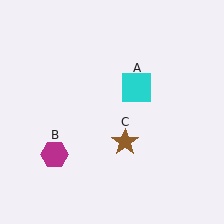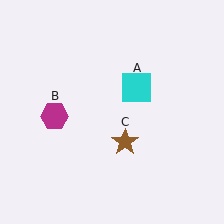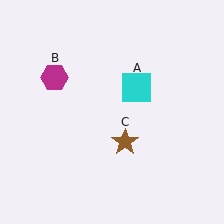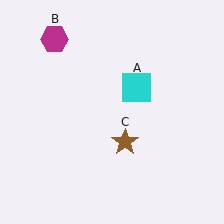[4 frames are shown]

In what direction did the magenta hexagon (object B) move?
The magenta hexagon (object B) moved up.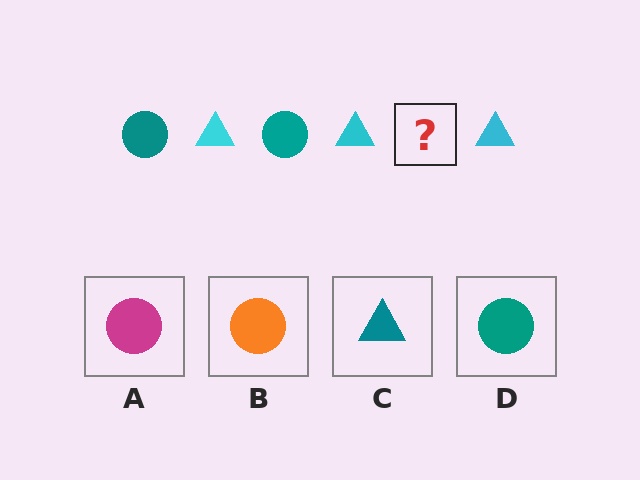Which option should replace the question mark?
Option D.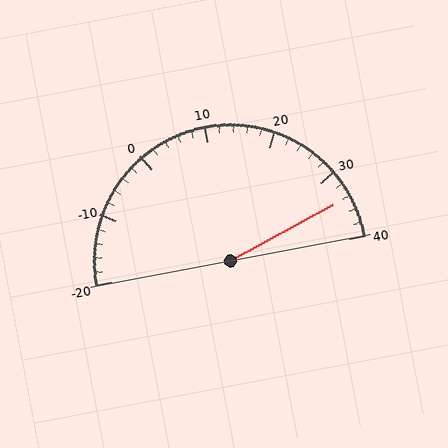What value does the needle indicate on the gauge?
The needle indicates approximately 34.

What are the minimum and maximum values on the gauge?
The gauge ranges from -20 to 40.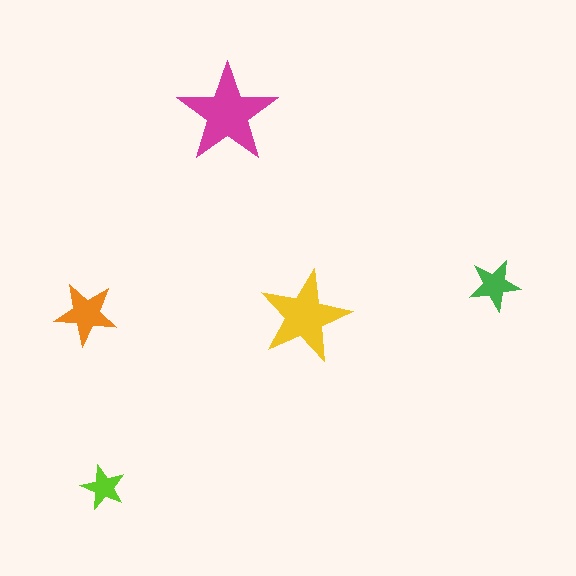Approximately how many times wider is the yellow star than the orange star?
About 1.5 times wider.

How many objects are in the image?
There are 5 objects in the image.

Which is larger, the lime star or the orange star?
The orange one.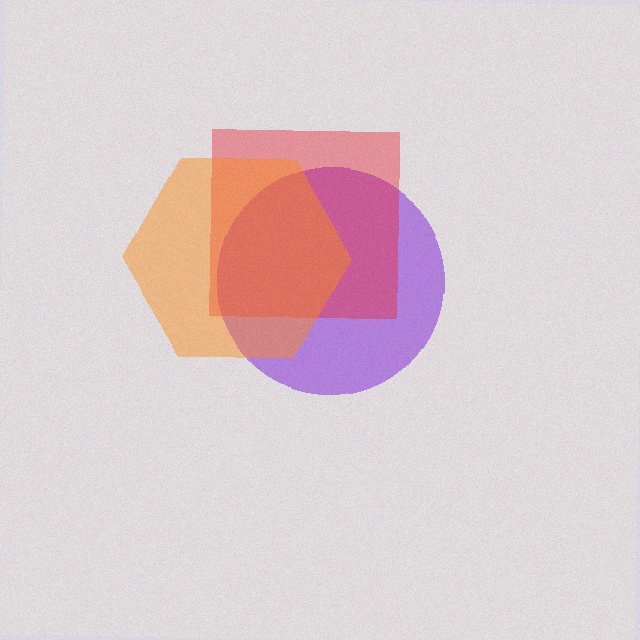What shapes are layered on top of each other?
The layered shapes are: a purple circle, a red square, an orange hexagon.